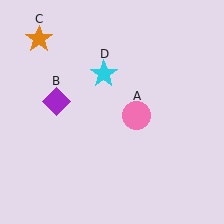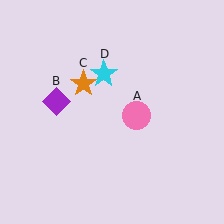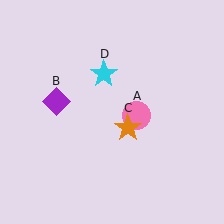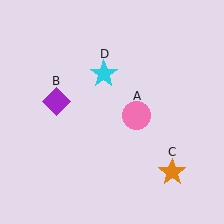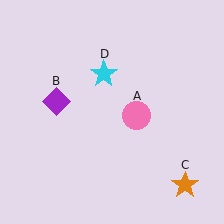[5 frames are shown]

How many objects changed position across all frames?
1 object changed position: orange star (object C).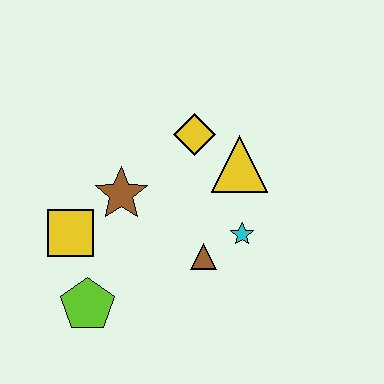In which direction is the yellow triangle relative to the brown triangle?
The yellow triangle is above the brown triangle.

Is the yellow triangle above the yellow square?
Yes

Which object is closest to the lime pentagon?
The yellow square is closest to the lime pentagon.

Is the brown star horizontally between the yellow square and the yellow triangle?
Yes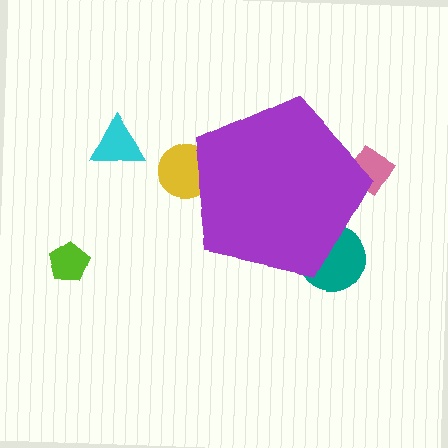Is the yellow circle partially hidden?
Yes, the yellow circle is partially hidden behind the purple pentagon.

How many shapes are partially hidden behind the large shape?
3 shapes are partially hidden.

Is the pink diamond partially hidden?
Yes, the pink diamond is partially hidden behind the purple pentagon.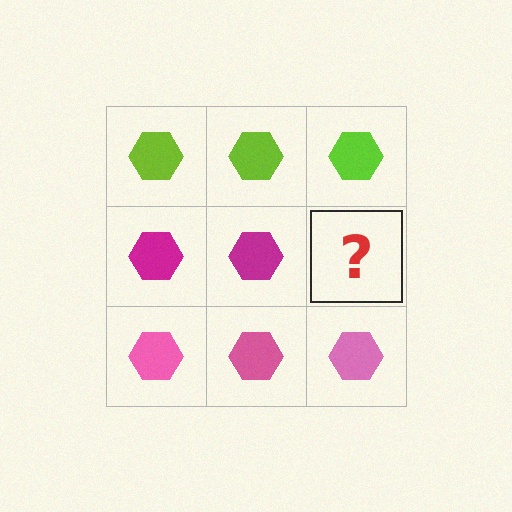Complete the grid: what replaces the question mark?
The question mark should be replaced with a magenta hexagon.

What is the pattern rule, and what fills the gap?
The rule is that each row has a consistent color. The gap should be filled with a magenta hexagon.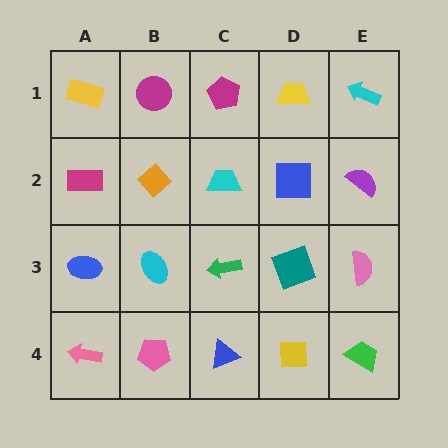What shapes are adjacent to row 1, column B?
An orange diamond (row 2, column B), a yellow rectangle (row 1, column A), a magenta pentagon (row 1, column C).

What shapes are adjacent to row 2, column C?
A magenta pentagon (row 1, column C), a green arrow (row 3, column C), an orange diamond (row 2, column B), a blue square (row 2, column D).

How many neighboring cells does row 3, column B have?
4.